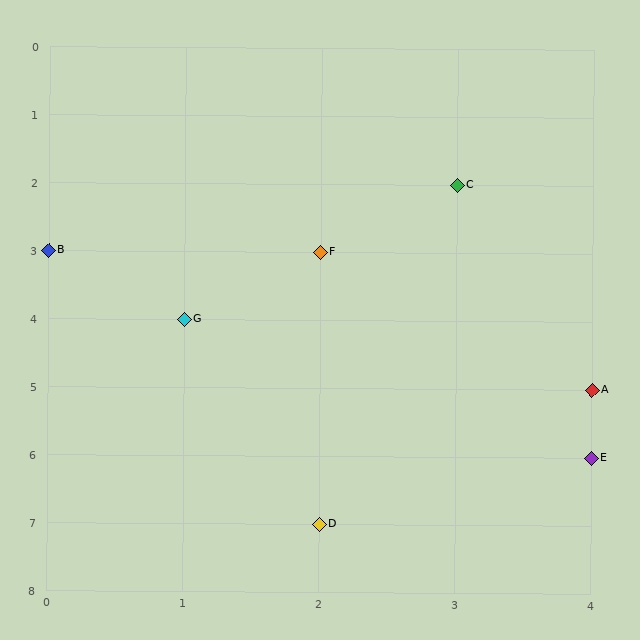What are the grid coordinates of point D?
Point D is at grid coordinates (2, 7).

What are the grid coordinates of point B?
Point B is at grid coordinates (0, 3).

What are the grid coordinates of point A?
Point A is at grid coordinates (4, 5).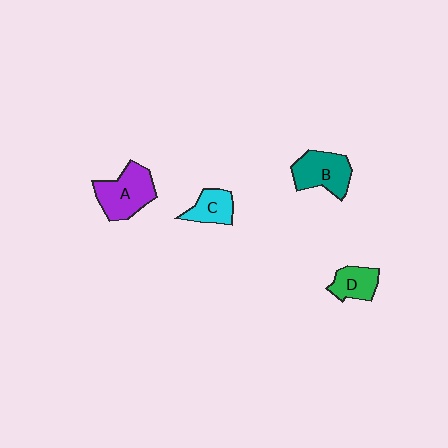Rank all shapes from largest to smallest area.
From largest to smallest: A (purple), B (teal), D (green), C (cyan).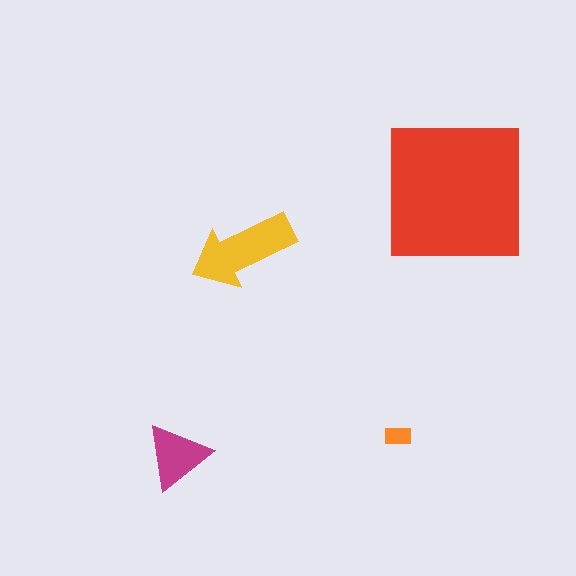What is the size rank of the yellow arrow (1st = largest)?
2nd.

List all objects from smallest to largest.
The orange rectangle, the magenta triangle, the yellow arrow, the red square.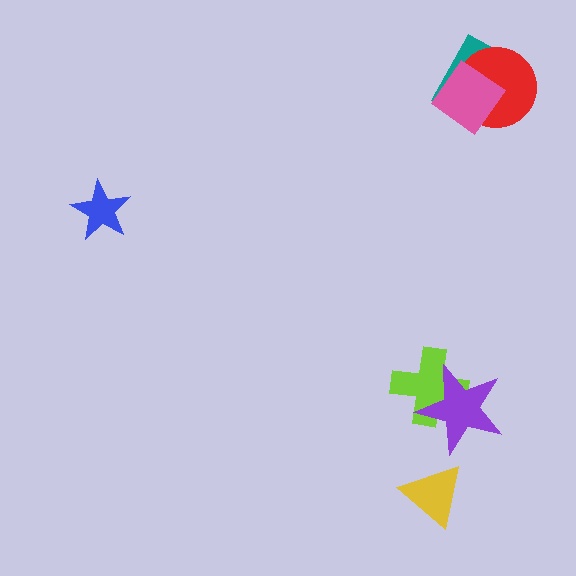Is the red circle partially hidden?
Yes, it is partially covered by another shape.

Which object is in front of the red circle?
The pink diamond is in front of the red circle.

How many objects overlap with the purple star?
1 object overlaps with the purple star.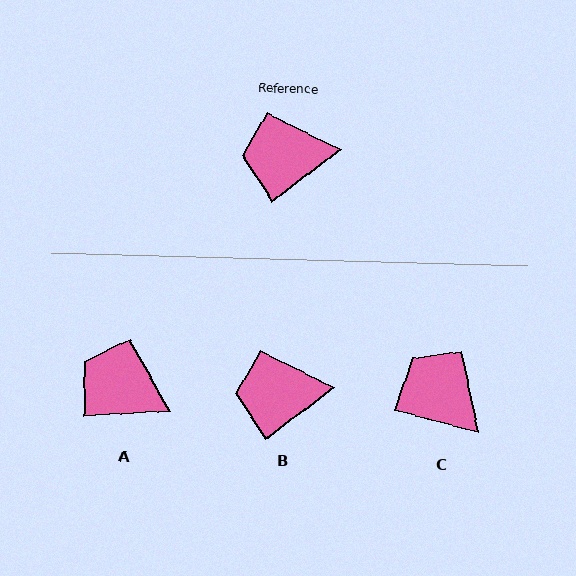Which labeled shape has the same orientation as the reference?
B.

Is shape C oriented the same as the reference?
No, it is off by about 51 degrees.